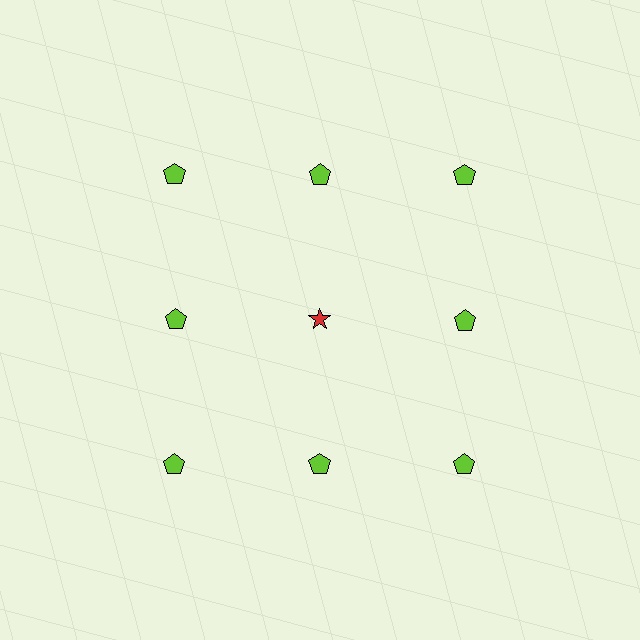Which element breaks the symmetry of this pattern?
The red star in the second row, second from left column breaks the symmetry. All other shapes are lime pentagons.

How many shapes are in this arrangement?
There are 9 shapes arranged in a grid pattern.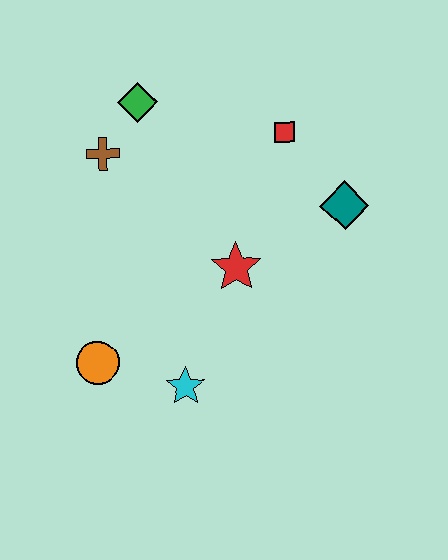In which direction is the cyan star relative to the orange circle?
The cyan star is to the right of the orange circle.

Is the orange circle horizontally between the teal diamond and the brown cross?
No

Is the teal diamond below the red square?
Yes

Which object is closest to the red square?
The teal diamond is closest to the red square.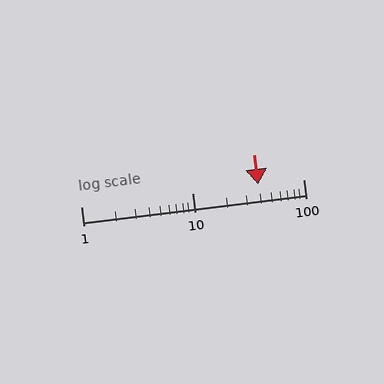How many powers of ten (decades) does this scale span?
The scale spans 2 decades, from 1 to 100.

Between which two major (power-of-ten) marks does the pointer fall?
The pointer is between 10 and 100.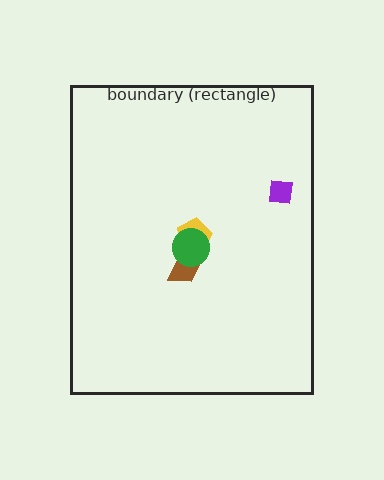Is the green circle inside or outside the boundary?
Inside.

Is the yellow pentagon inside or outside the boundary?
Inside.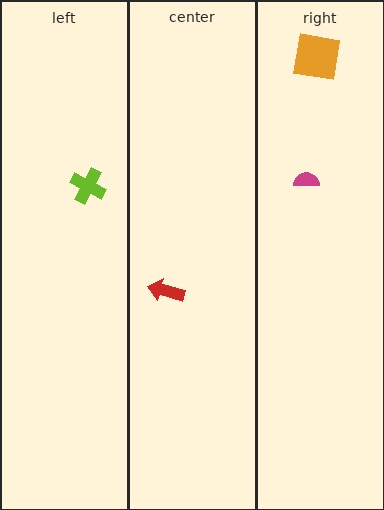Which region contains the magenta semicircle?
The right region.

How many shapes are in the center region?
1.